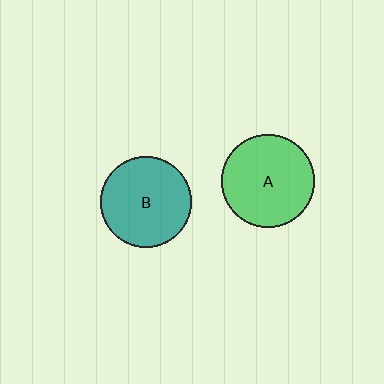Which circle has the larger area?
Circle A (green).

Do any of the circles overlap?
No, none of the circles overlap.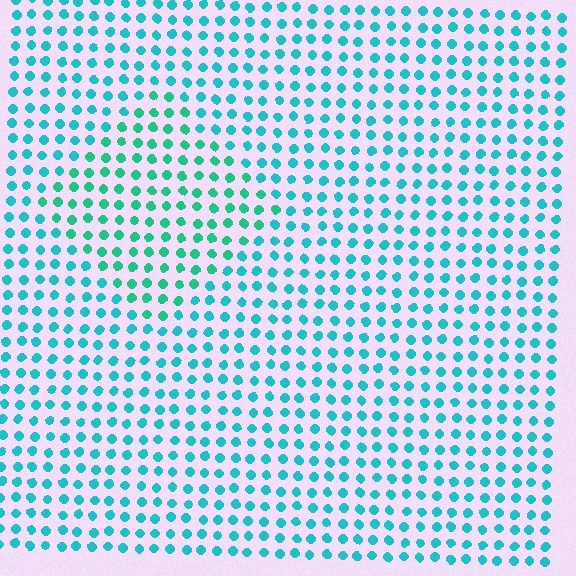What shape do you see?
I see a diamond.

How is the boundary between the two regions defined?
The boundary is defined purely by a slight shift in hue (about 24 degrees). Spacing, size, and orientation are identical on both sides.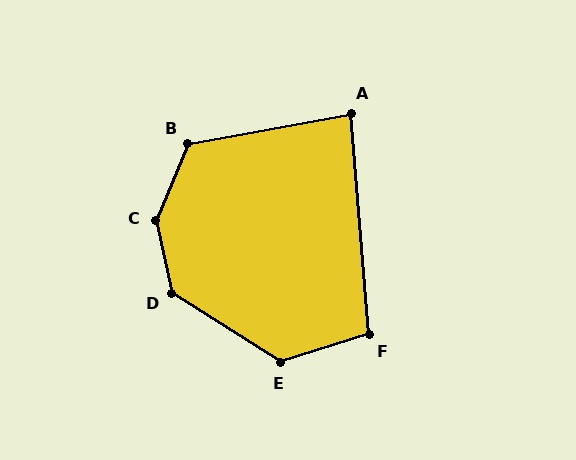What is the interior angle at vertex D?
Approximately 135 degrees (obtuse).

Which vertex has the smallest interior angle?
A, at approximately 84 degrees.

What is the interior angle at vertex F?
Approximately 103 degrees (obtuse).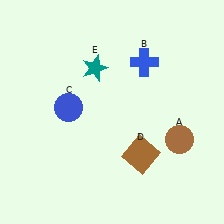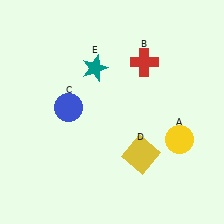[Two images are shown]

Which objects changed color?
A changed from brown to yellow. B changed from blue to red. D changed from brown to yellow.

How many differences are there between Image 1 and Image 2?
There are 3 differences between the two images.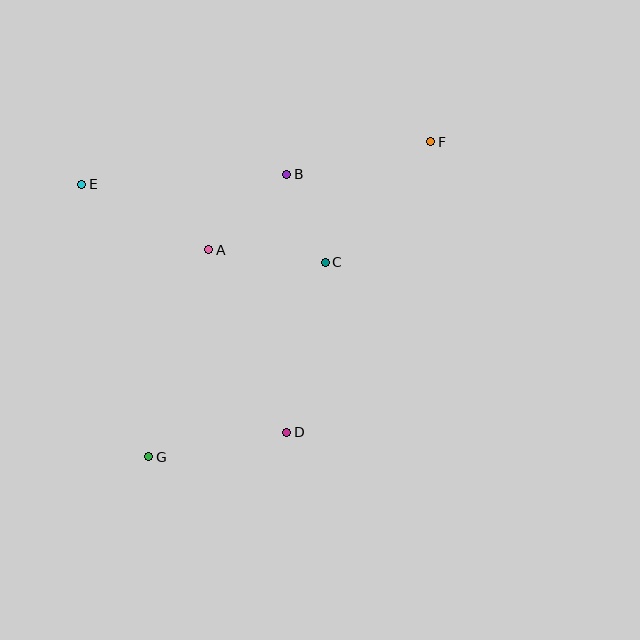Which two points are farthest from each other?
Points F and G are farthest from each other.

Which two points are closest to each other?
Points B and C are closest to each other.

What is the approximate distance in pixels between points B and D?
The distance between B and D is approximately 258 pixels.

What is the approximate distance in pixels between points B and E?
The distance between B and E is approximately 205 pixels.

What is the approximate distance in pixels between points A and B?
The distance between A and B is approximately 109 pixels.